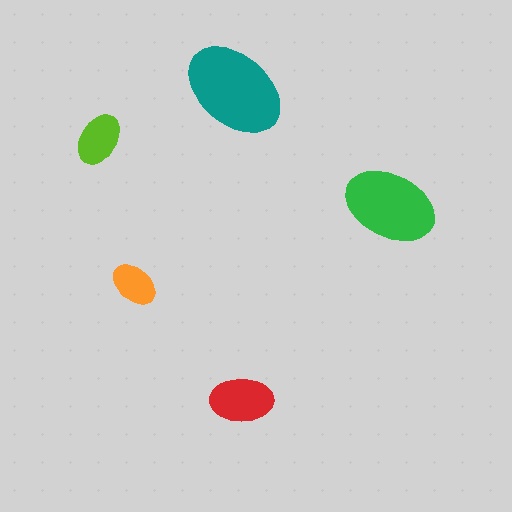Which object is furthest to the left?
The lime ellipse is leftmost.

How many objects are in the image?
There are 5 objects in the image.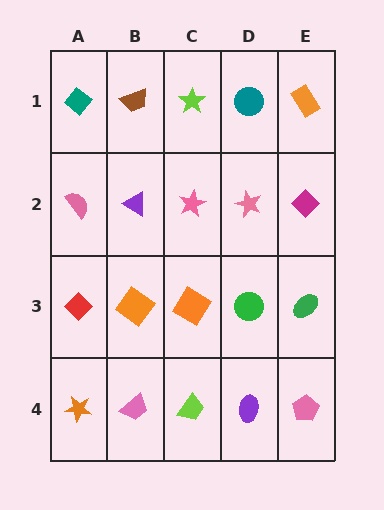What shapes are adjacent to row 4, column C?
An orange diamond (row 3, column C), a pink trapezoid (row 4, column B), a purple ellipse (row 4, column D).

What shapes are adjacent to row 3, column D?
A pink star (row 2, column D), a purple ellipse (row 4, column D), an orange diamond (row 3, column C), a green ellipse (row 3, column E).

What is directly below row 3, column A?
An orange star.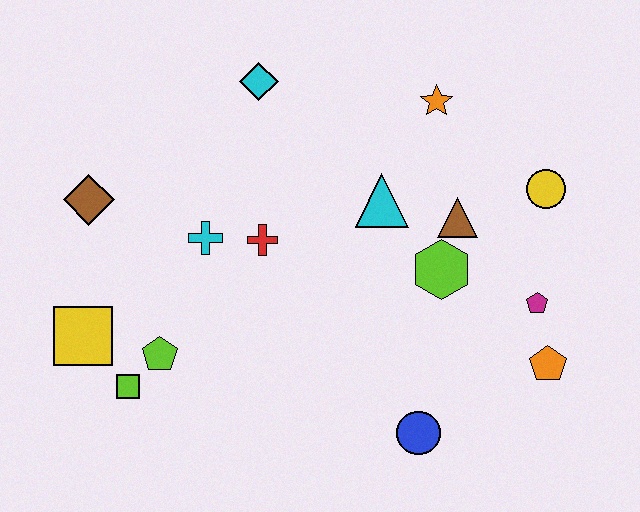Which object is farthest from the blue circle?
The brown diamond is farthest from the blue circle.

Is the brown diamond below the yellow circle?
Yes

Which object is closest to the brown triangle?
The lime hexagon is closest to the brown triangle.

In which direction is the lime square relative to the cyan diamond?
The lime square is below the cyan diamond.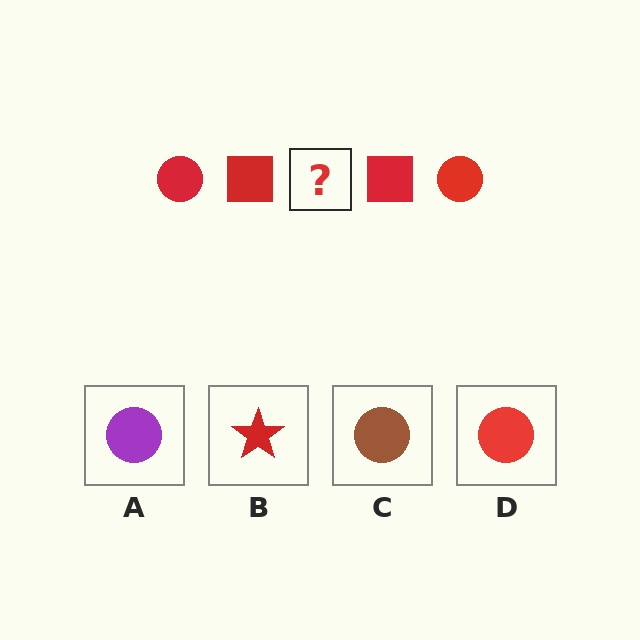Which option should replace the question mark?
Option D.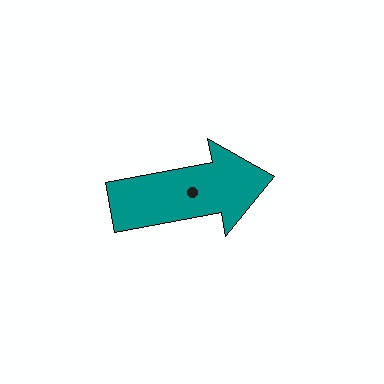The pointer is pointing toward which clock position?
Roughly 3 o'clock.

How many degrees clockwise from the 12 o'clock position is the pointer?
Approximately 79 degrees.